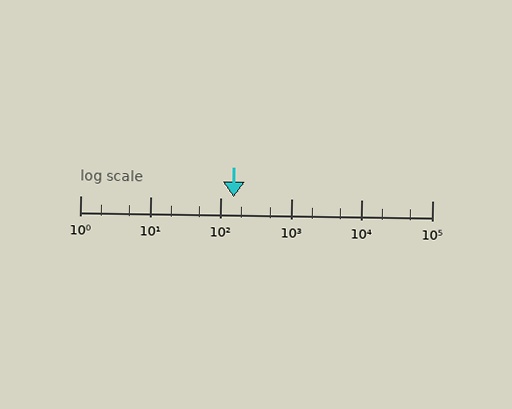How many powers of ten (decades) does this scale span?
The scale spans 5 decades, from 1 to 100000.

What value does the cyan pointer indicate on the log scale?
The pointer indicates approximately 150.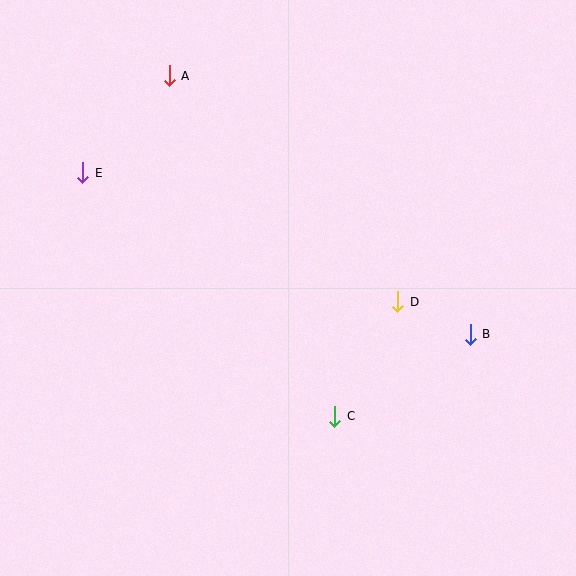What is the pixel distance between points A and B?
The distance between A and B is 397 pixels.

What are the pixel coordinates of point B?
Point B is at (470, 334).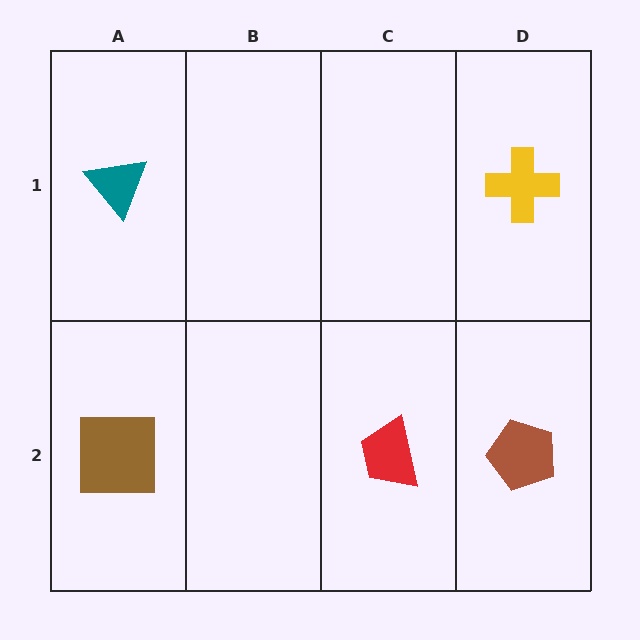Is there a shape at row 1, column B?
No, that cell is empty.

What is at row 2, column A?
A brown square.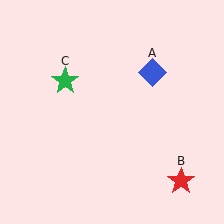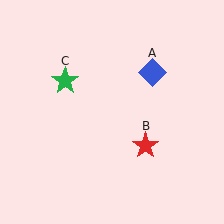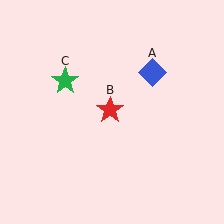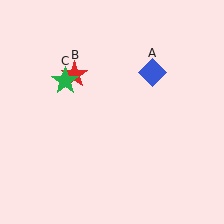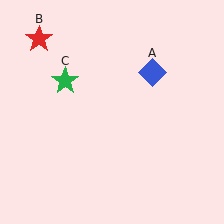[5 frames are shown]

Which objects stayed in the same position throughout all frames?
Blue diamond (object A) and green star (object C) remained stationary.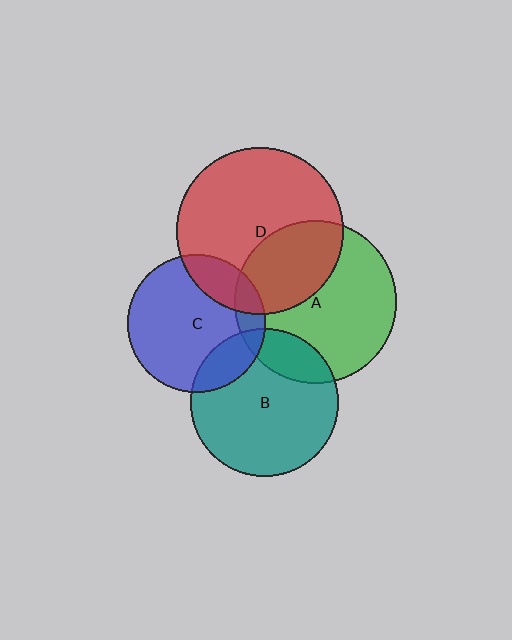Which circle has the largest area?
Circle D (red).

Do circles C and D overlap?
Yes.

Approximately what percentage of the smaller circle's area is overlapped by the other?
Approximately 20%.